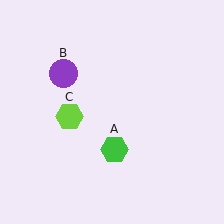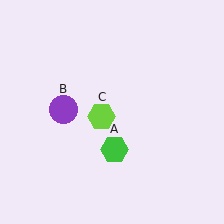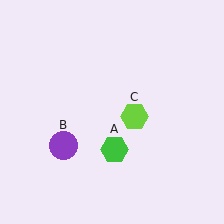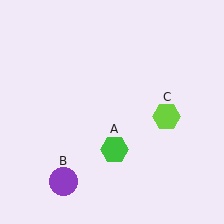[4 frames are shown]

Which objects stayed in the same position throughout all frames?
Green hexagon (object A) remained stationary.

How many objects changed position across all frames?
2 objects changed position: purple circle (object B), lime hexagon (object C).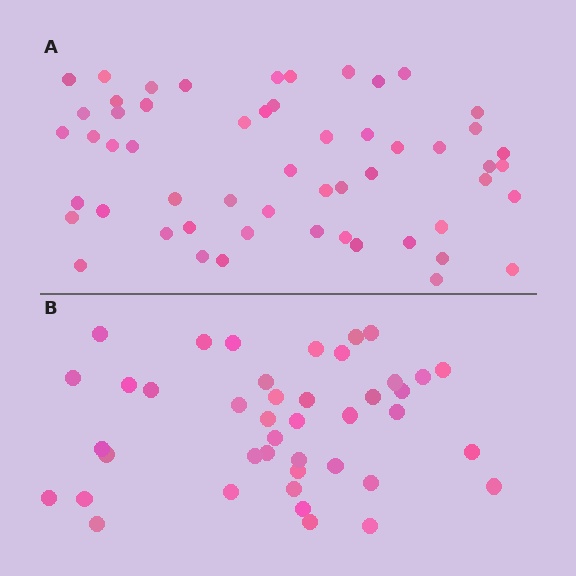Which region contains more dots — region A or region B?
Region A (the top region) has more dots.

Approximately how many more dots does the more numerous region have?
Region A has approximately 15 more dots than region B.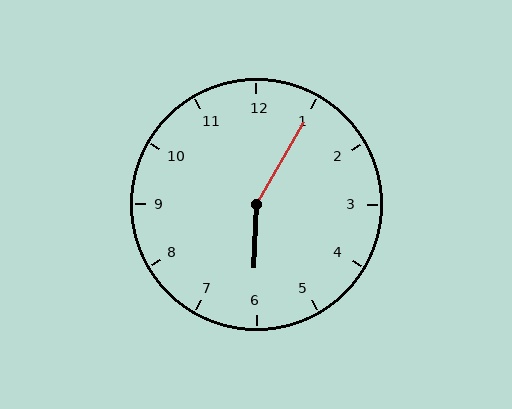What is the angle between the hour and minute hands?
Approximately 152 degrees.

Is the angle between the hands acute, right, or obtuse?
It is obtuse.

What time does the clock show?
6:05.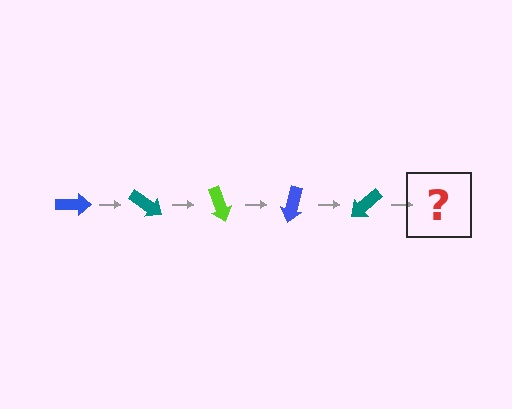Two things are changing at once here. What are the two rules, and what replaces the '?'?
The two rules are that it rotates 35 degrees each step and the color cycles through blue, teal, and lime. The '?' should be a lime arrow, rotated 175 degrees from the start.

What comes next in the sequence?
The next element should be a lime arrow, rotated 175 degrees from the start.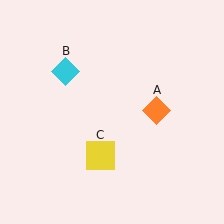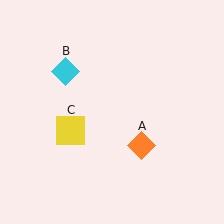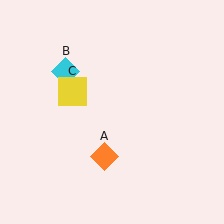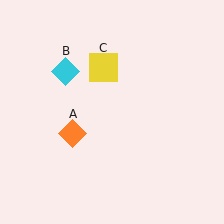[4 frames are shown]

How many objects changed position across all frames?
2 objects changed position: orange diamond (object A), yellow square (object C).